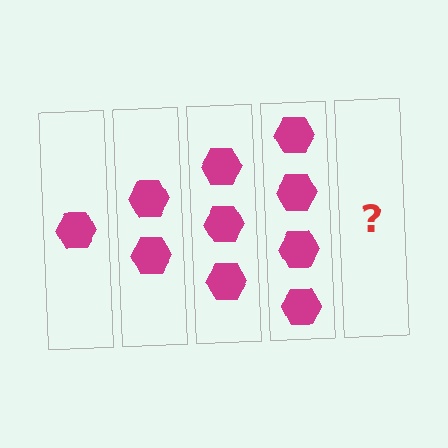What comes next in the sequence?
The next element should be 5 hexagons.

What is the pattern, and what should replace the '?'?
The pattern is that each step adds one more hexagon. The '?' should be 5 hexagons.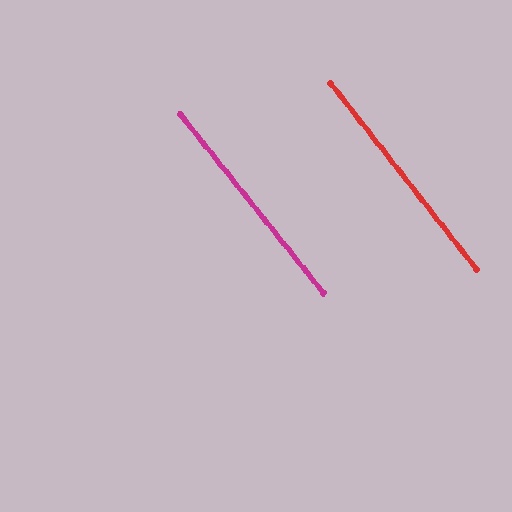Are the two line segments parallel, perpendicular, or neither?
Parallel — their directions differ by only 0.5°.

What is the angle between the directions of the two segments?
Approximately 1 degree.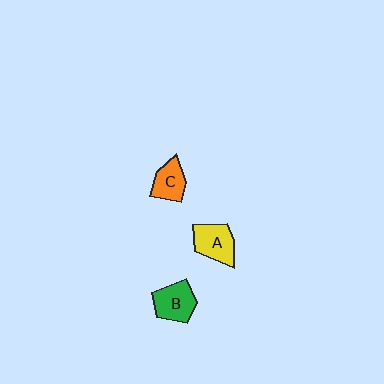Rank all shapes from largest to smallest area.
From largest to smallest: A (yellow), B (green), C (orange).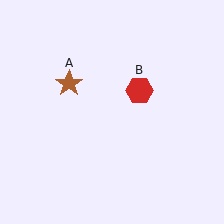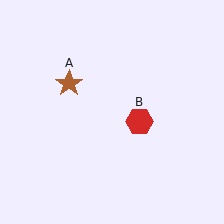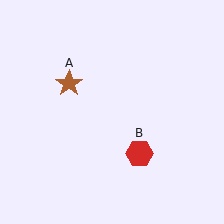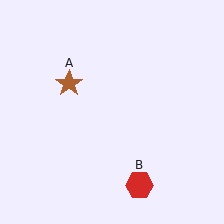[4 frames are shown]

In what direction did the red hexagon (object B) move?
The red hexagon (object B) moved down.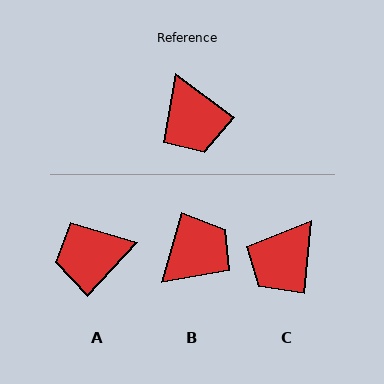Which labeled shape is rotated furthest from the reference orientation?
B, about 110 degrees away.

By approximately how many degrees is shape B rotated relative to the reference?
Approximately 110 degrees counter-clockwise.